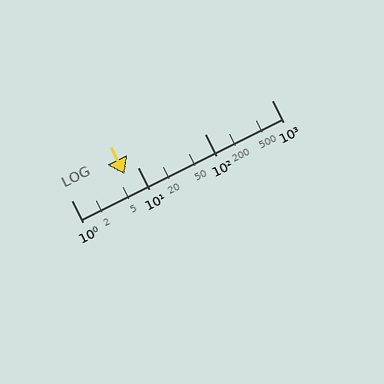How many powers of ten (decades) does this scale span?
The scale spans 3 decades, from 1 to 1000.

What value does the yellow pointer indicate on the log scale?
The pointer indicates approximately 6.2.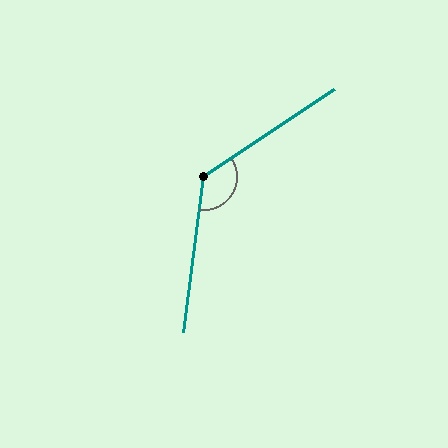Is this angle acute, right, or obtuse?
It is obtuse.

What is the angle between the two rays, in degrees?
Approximately 131 degrees.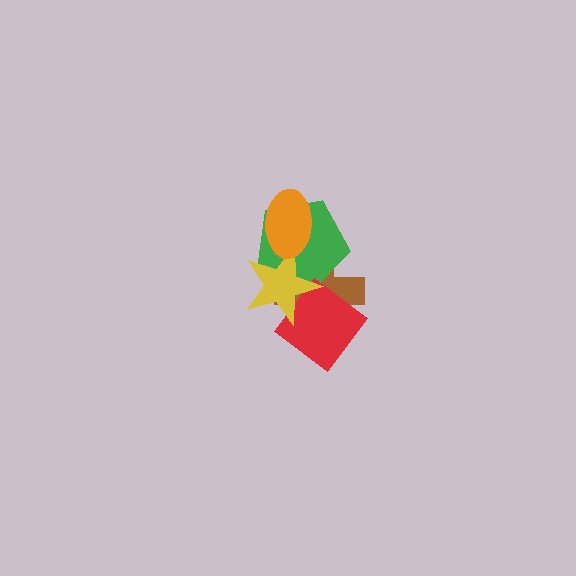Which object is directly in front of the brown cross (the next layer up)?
The green pentagon is directly in front of the brown cross.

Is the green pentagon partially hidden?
Yes, it is partially covered by another shape.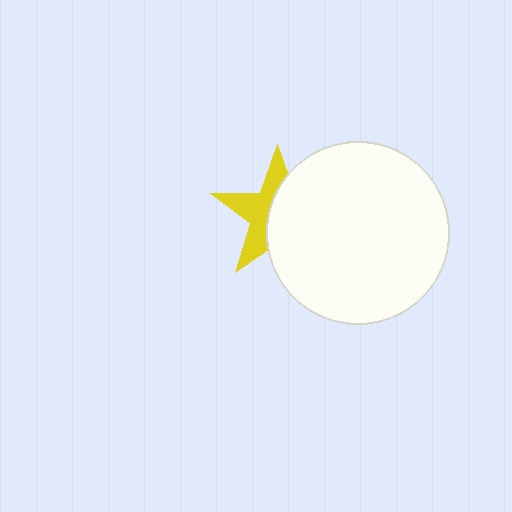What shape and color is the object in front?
The object in front is a white circle.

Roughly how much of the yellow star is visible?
About half of it is visible (roughly 45%).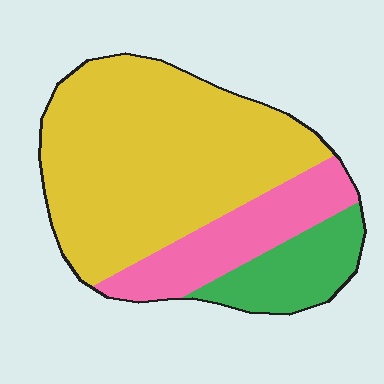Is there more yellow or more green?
Yellow.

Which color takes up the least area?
Green, at roughly 15%.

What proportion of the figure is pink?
Pink covers about 20% of the figure.